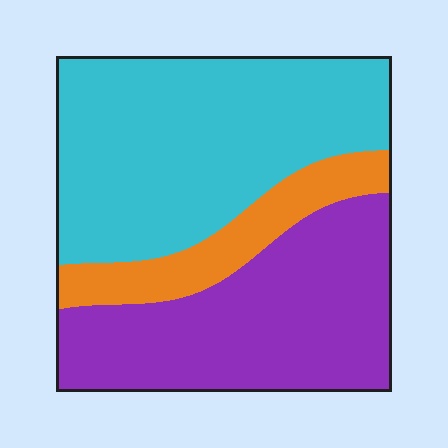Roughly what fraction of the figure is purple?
Purple takes up about three eighths (3/8) of the figure.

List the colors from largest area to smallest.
From largest to smallest: cyan, purple, orange.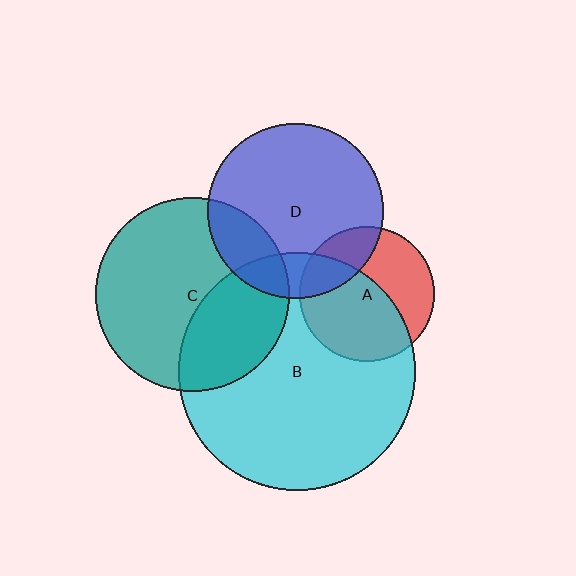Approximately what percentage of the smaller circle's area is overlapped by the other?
Approximately 55%.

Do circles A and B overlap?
Yes.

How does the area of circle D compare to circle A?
Approximately 1.7 times.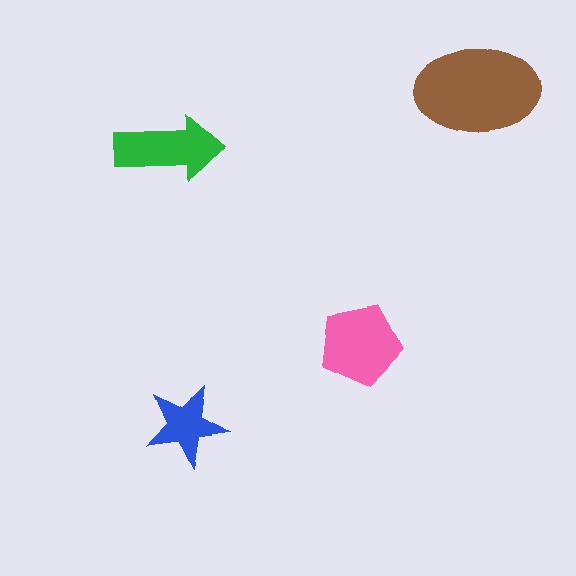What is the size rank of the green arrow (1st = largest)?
3rd.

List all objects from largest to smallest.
The brown ellipse, the pink pentagon, the green arrow, the blue star.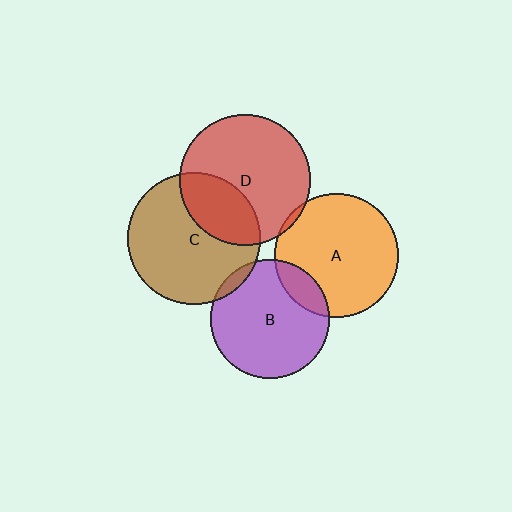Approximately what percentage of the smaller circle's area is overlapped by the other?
Approximately 15%.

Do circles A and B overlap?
Yes.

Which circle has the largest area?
Circle C (brown).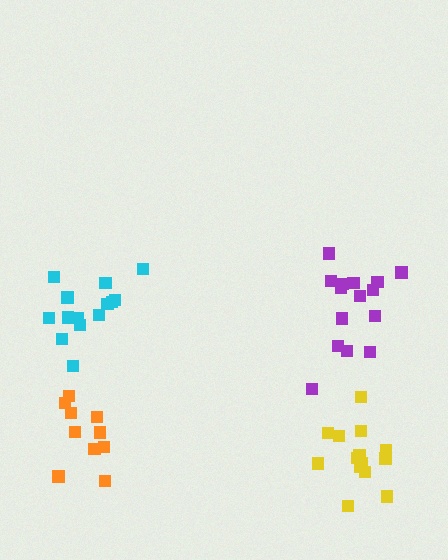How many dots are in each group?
Group 1: 14 dots, Group 2: 15 dots, Group 3: 10 dots, Group 4: 14 dots (53 total).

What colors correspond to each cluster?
The clusters are colored: yellow, purple, orange, cyan.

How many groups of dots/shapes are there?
There are 4 groups.